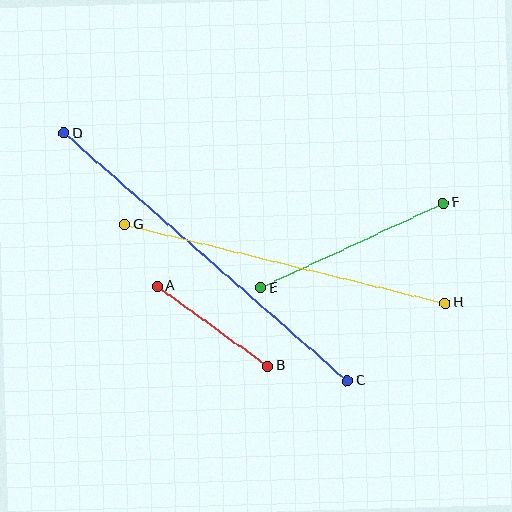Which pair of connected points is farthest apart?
Points C and D are farthest apart.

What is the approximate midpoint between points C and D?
The midpoint is at approximately (206, 257) pixels.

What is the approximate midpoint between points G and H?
The midpoint is at approximately (285, 264) pixels.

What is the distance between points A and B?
The distance is approximately 137 pixels.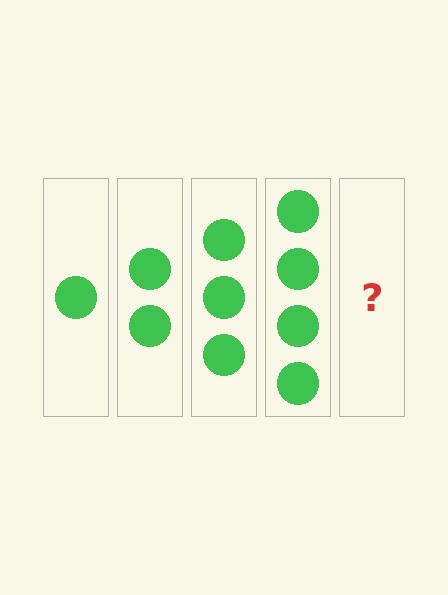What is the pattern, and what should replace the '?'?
The pattern is that each step adds one more circle. The '?' should be 5 circles.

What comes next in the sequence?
The next element should be 5 circles.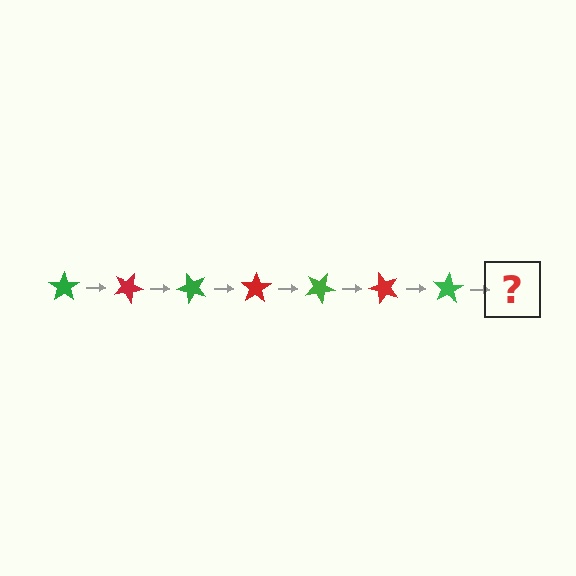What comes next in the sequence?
The next element should be a red star, rotated 175 degrees from the start.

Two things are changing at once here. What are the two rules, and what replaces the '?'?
The two rules are that it rotates 25 degrees each step and the color cycles through green and red. The '?' should be a red star, rotated 175 degrees from the start.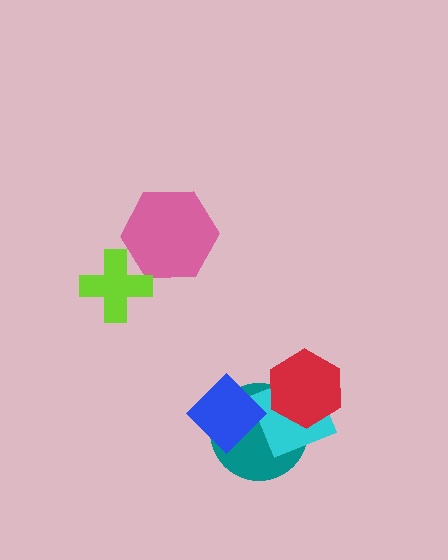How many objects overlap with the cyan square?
2 objects overlap with the cyan square.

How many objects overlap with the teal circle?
3 objects overlap with the teal circle.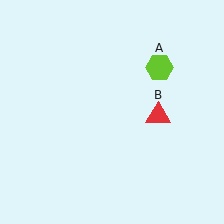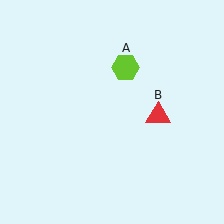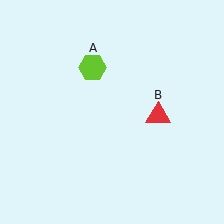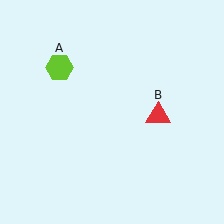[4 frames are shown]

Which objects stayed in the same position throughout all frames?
Red triangle (object B) remained stationary.